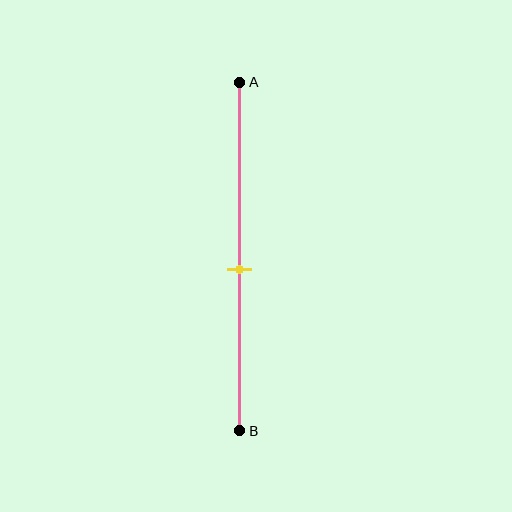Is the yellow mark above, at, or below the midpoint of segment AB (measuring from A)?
The yellow mark is below the midpoint of segment AB.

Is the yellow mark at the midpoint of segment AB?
No, the mark is at about 55% from A, not at the 50% midpoint.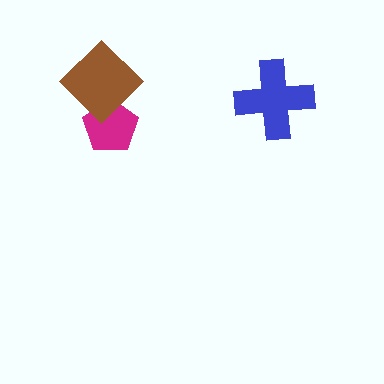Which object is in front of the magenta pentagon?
The brown diamond is in front of the magenta pentagon.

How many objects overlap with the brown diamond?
1 object overlaps with the brown diamond.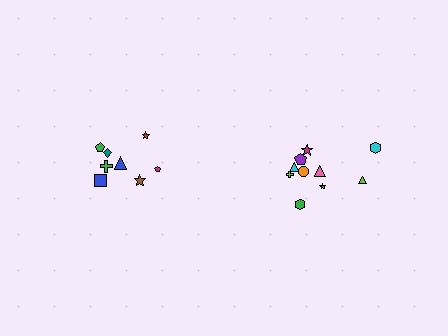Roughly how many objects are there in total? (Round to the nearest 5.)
Roughly 20 objects in total.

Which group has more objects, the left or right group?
The right group.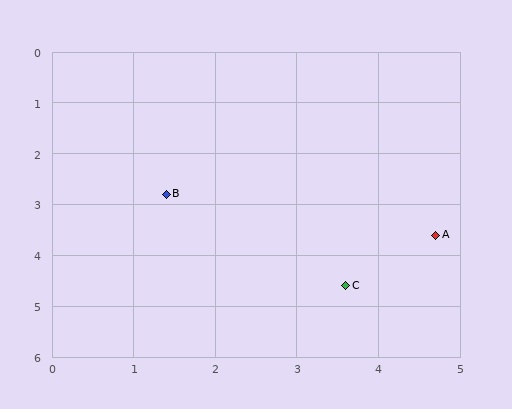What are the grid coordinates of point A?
Point A is at approximately (4.7, 3.6).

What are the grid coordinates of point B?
Point B is at approximately (1.4, 2.8).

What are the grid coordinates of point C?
Point C is at approximately (3.6, 4.6).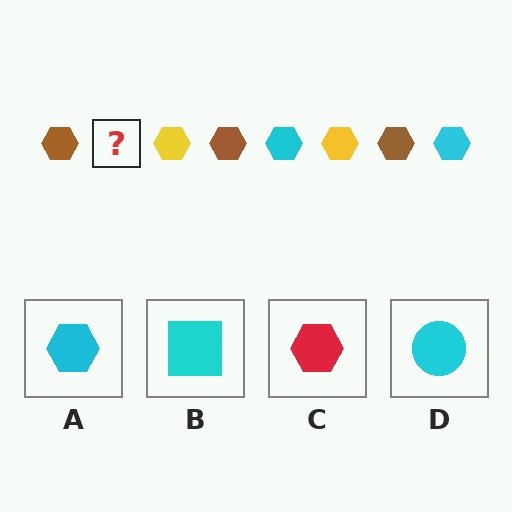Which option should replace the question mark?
Option A.